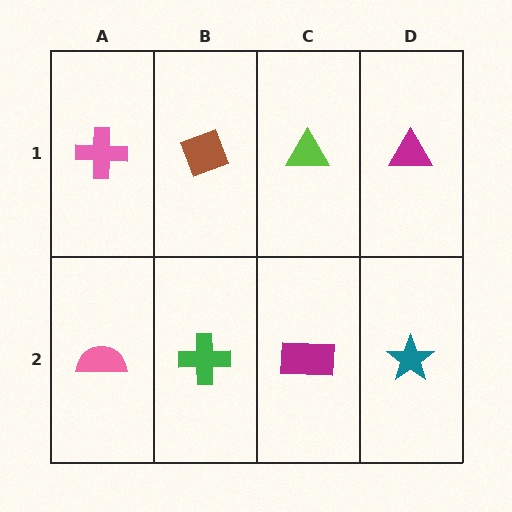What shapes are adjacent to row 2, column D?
A magenta triangle (row 1, column D), a magenta rectangle (row 2, column C).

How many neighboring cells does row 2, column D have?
2.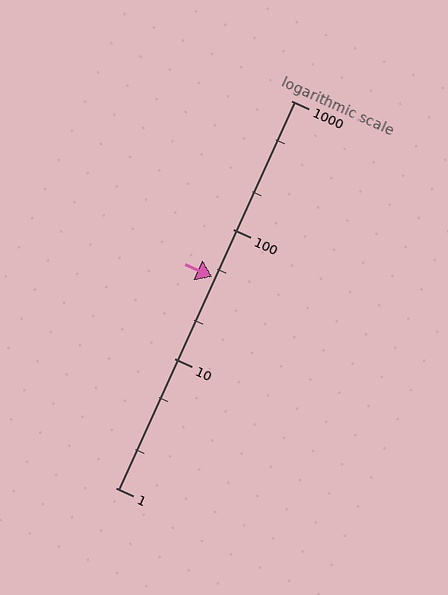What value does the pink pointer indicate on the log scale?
The pointer indicates approximately 43.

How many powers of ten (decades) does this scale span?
The scale spans 3 decades, from 1 to 1000.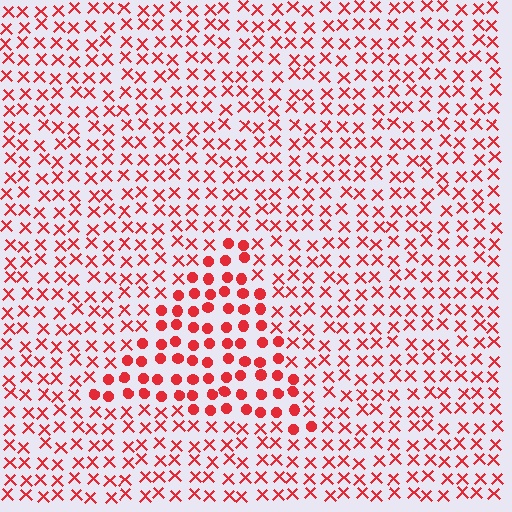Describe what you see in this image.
The image is filled with small red elements arranged in a uniform grid. A triangle-shaped region contains circles, while the surrounding area contains X marks. The boundary is defined purely by the change in element shape.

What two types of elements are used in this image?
The image uses circles inside the triangle region and X marks outside it.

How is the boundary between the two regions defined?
The boundary is defined by a change in element shape: circles inside vs. X marks outside. All elements share the same color and spacing.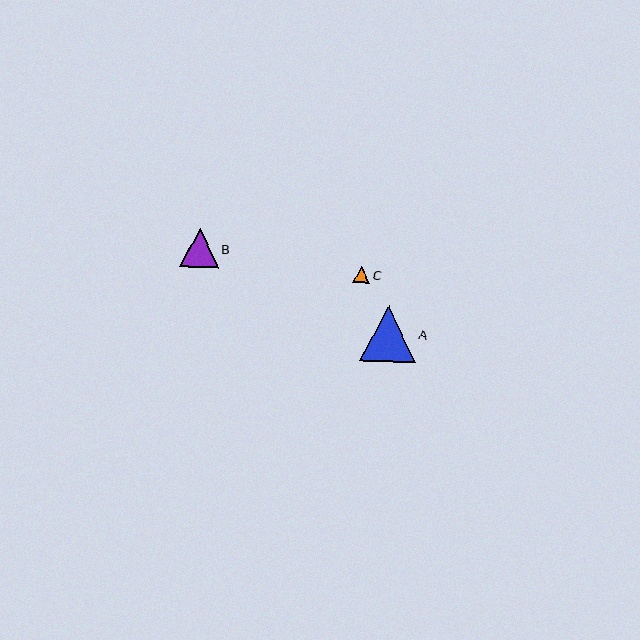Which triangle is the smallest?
Triangle C is the smallest with a size of approximately 17 pixels.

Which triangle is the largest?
Triangle A is the largest with a size of approximately 56 pixels.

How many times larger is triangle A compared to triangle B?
Triangle A is approximately 1.4 times the size of triangle B.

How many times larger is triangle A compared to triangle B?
Triangle A is approximately 1.4 times the size of triangle B.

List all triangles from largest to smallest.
From largest to smallest: A, B, C.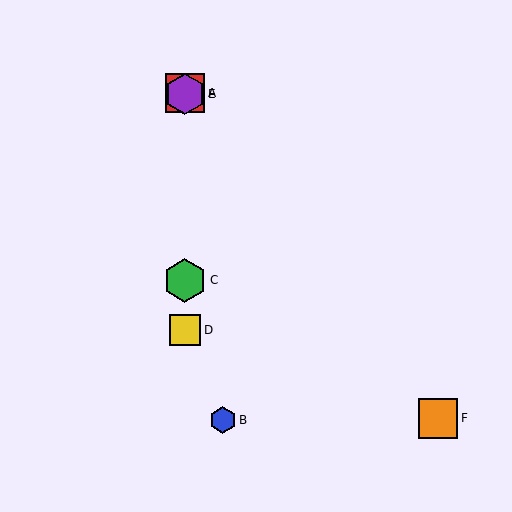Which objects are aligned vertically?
Objects A, C, D, E are aligned vertically.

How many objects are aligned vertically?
4 objects (A, C, D, E) are aligned vertically.